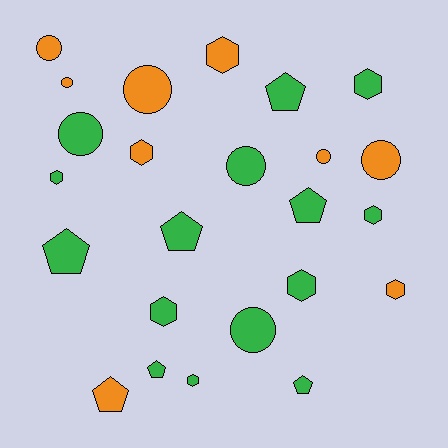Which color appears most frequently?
Green, with 15 objects.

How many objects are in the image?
There are 24 objects.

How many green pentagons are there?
There are 6 green pentagons.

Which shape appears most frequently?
Hexagon, with 9 objects.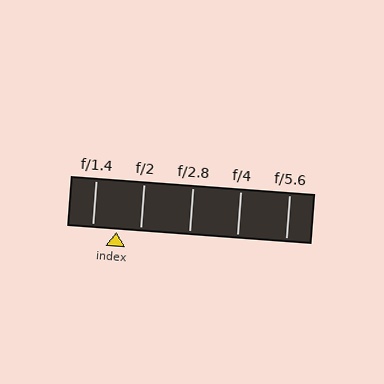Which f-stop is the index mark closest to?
The index mark is closest to f/1.4.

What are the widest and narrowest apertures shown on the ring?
The widest aperture shown is f/1.4 and the narrowest is f/5.6.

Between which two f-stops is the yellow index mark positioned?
The index mark is between f/1.4 and f/2.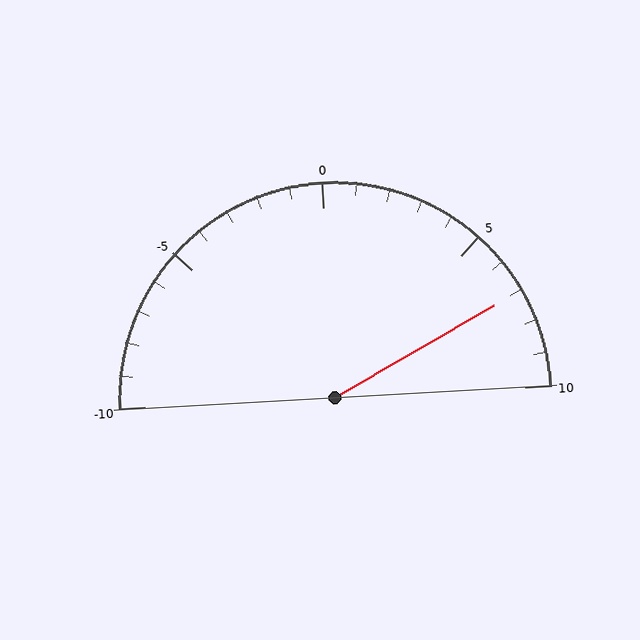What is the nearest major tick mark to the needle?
The nearest major tick mark is 5.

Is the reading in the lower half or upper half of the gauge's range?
The reading is in the upper half of the range (-10 to 10).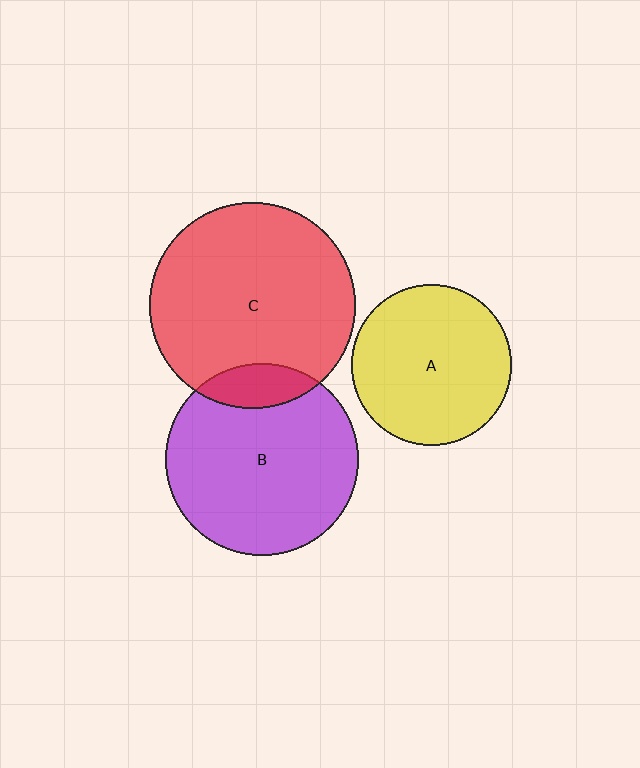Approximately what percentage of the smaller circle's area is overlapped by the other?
Approximately 15%.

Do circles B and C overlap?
Yes.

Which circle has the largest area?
Circle C (red).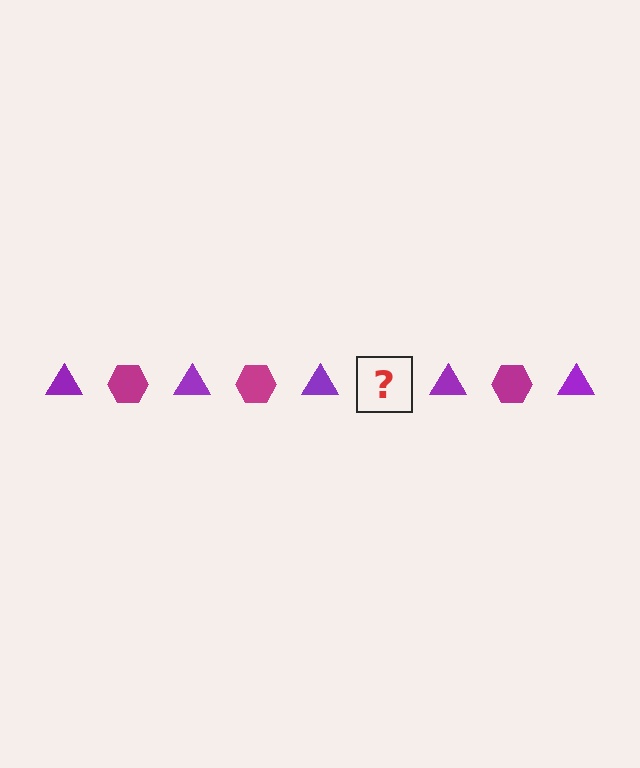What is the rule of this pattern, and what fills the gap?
The rule is that the pattern alternates between purple triangle and magenta hexagon. The gap should be filled with a magenta hexagon.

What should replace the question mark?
The question mark should be replaced with a magenta hexagon.